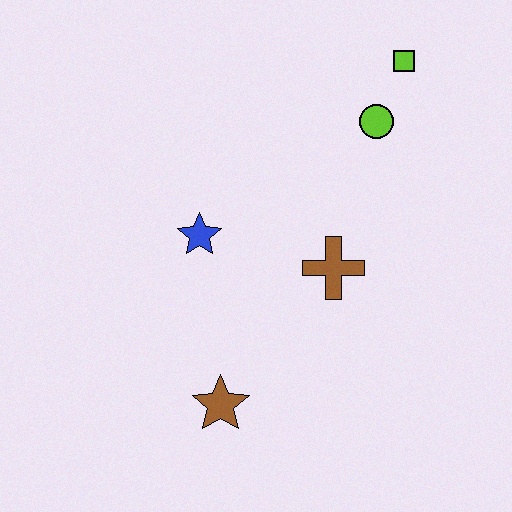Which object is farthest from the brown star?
The lime square is farthest from the brown star.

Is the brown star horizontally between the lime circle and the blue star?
Yes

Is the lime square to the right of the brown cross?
Yes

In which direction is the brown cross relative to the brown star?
The brown cross is above the brown star.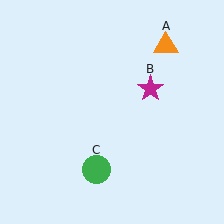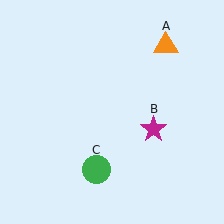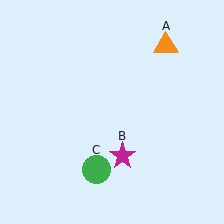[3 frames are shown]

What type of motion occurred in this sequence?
The magenta star (object B) rotated clockwise around the center of the scene.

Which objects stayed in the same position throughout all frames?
Orange triangle (object A) and green circle (object C) remained stationary.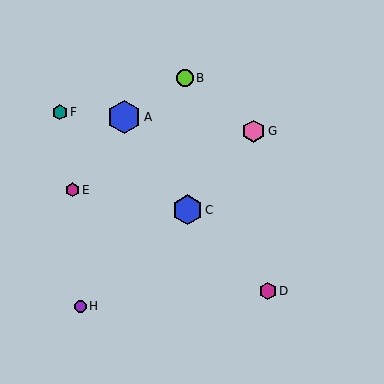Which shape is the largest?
The blue hexagon (labeled A) is the largest.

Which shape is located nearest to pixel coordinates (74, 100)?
The teal hexagon (labeled F) at (60, 112) is nearest to that location.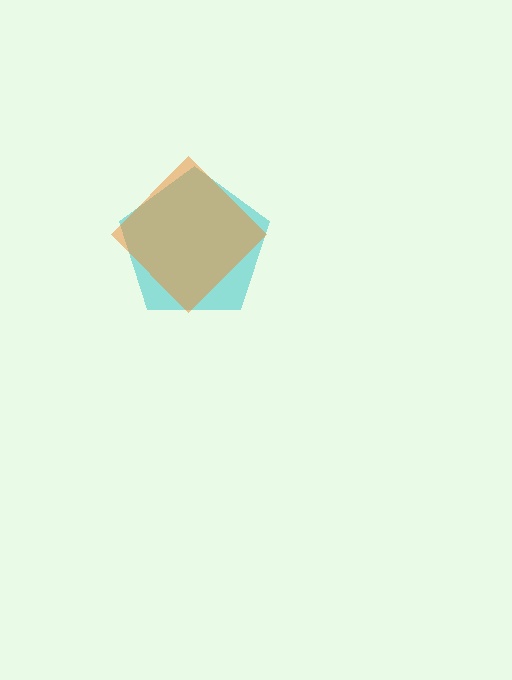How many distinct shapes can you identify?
There are 2 distinct shapes: a cyan pentagon, an orange diamond.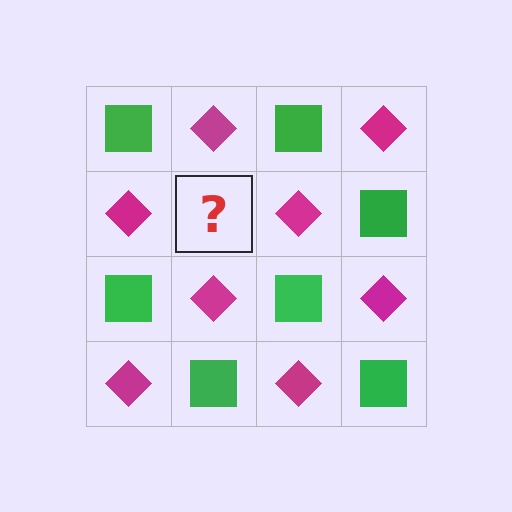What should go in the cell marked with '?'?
The missing cell should contain a green square.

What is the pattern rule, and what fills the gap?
The rule is that it alternates green square and magenta diamond in a checkerboard pattern. The gap should be filled with a green square.